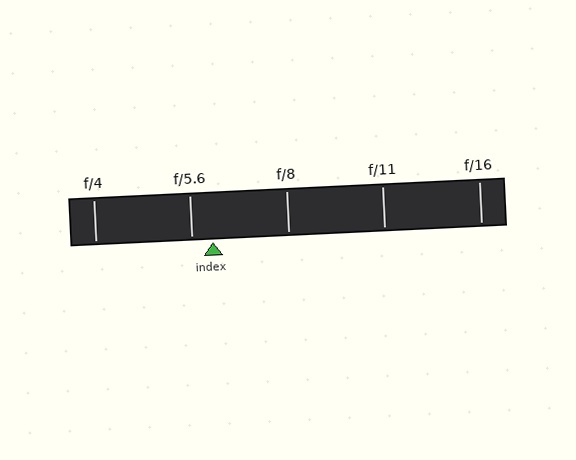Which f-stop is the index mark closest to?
The index mark is closest to f/5.6.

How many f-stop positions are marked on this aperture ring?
There are 5 f-stop positions marked.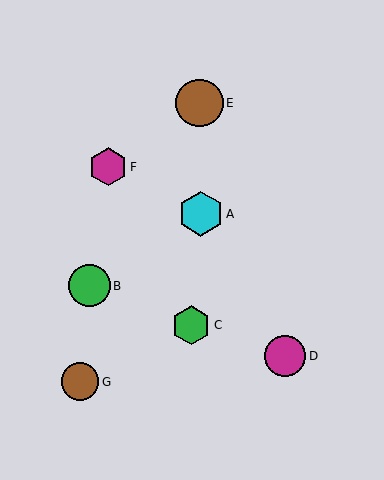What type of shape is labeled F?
Shape F is a magenta hexagon.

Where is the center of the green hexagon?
The center of the green hexagon is at (191, 325).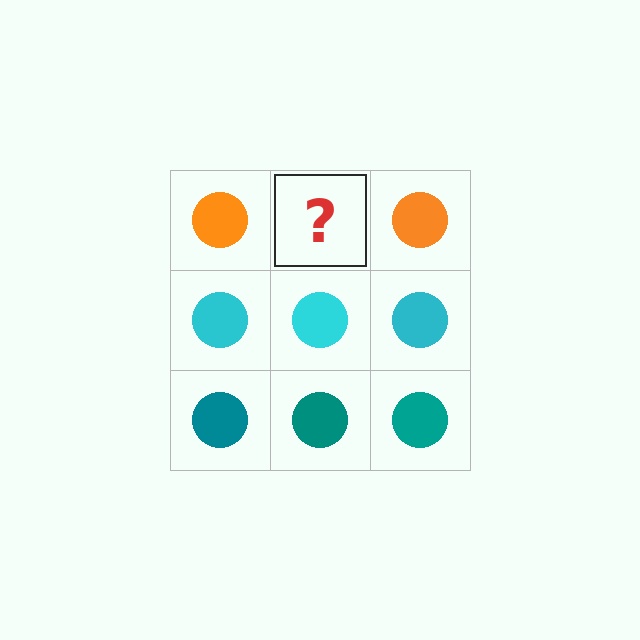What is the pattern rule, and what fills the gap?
The rule is that each row has a consistent color. The gap should be filled with an orange circle.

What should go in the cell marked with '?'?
The missing cell should contain an orange circle.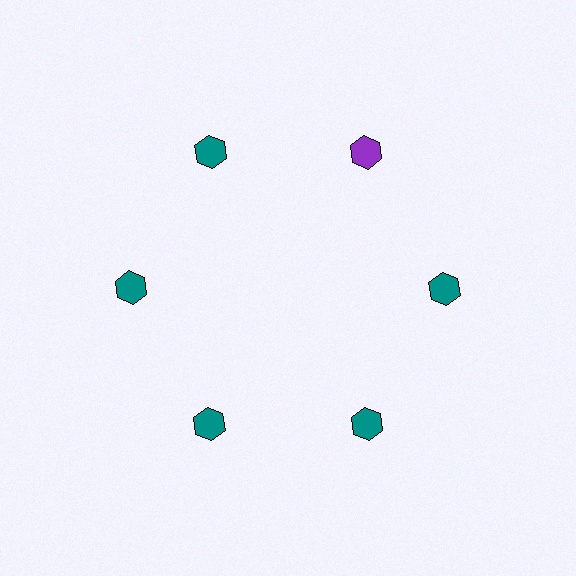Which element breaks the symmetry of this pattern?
The purple hexagon at roughly the 1 o'clock position breaks the symmetry. All other shapes are teal hexagons.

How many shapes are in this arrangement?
There are 6 shapes arranged in a ring pattern.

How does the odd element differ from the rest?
It has a different color: purple instead of teal.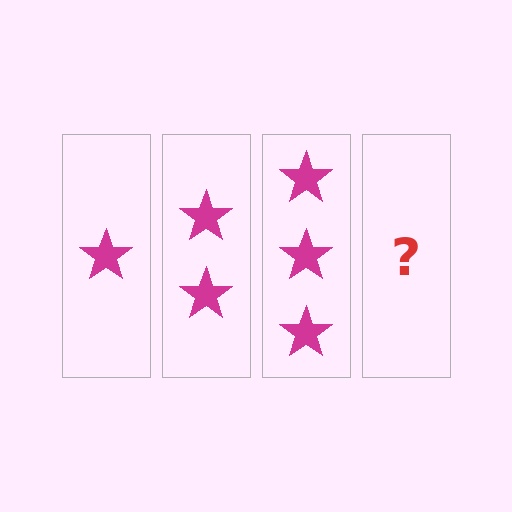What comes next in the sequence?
The next element should be 4 stars.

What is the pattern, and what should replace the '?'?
The pattern is that each step adds one more star. The '?' should be 4 stars.